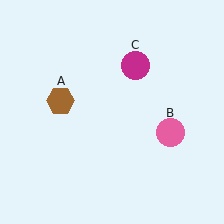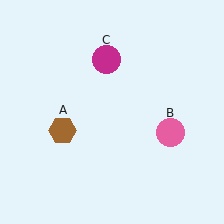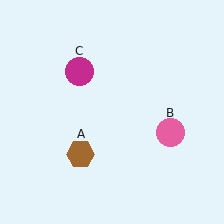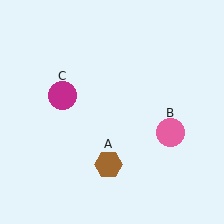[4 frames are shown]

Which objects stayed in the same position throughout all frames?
Pink circle (object B) remained stationary.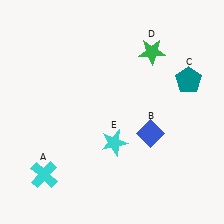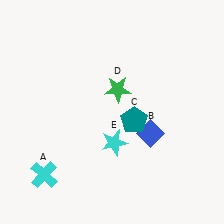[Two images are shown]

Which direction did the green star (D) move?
The green star (D) moved down.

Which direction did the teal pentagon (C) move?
The teal pentagon (C) moved left.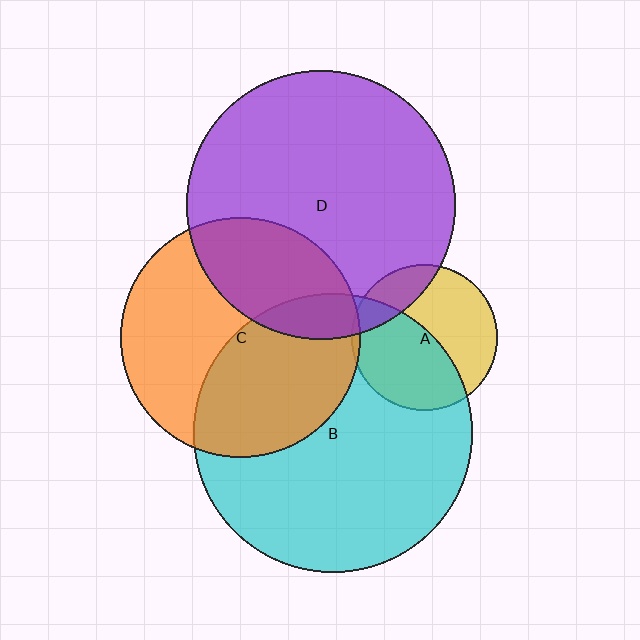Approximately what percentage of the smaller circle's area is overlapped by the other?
Approximately 10%.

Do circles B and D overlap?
Yes.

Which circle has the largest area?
Circle B (cyan).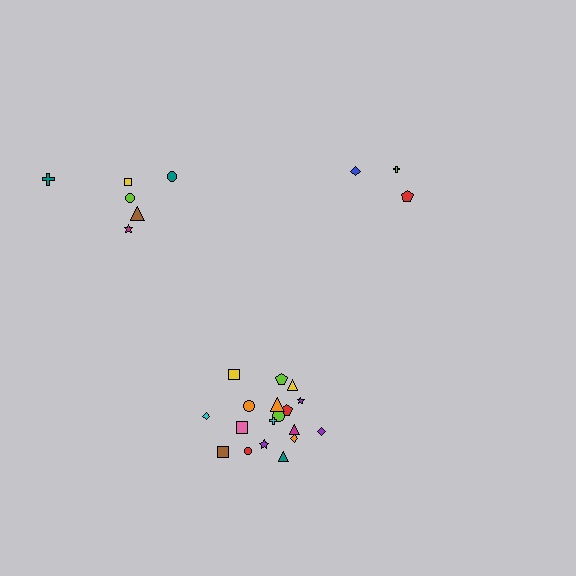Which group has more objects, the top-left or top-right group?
The top-left group.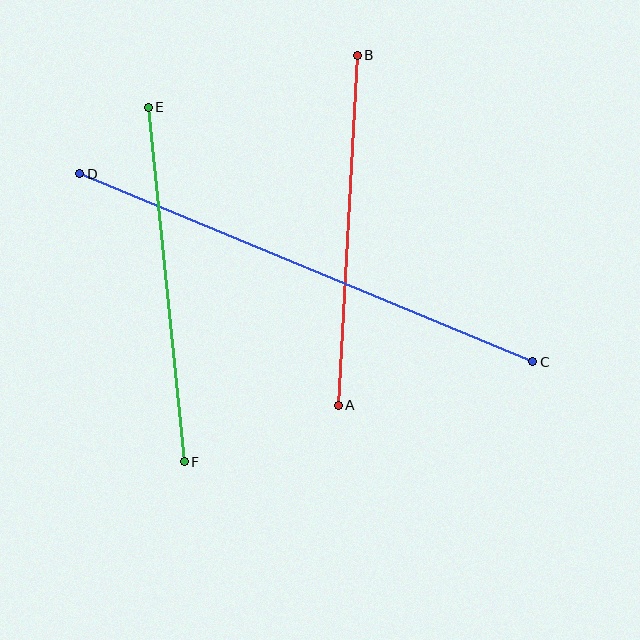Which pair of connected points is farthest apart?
Points C and D are farthest apart.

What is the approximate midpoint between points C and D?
The midpoint is at approximately (306, 268) pixels.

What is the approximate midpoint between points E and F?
The midpoint is at approximately (166, 285) pixels.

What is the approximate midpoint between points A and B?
The midpoint is at approximately (348, 230) pixels.